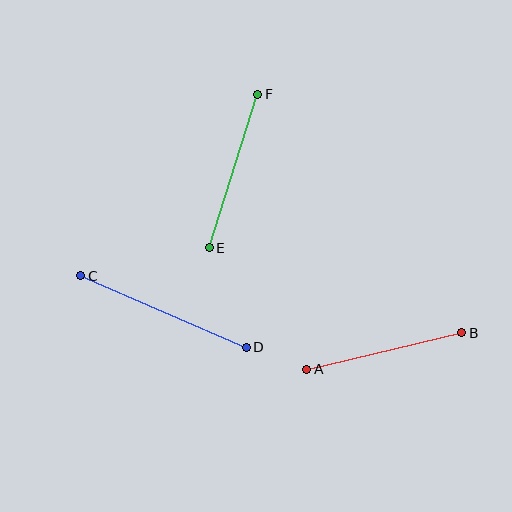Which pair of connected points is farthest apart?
Points C and D are farthest apart.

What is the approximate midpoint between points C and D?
The midpoint is at approximately (163, 312) pixels.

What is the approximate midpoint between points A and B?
The midpoint is at approximately (384, 351) pixels.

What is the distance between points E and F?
The distance is approximately 161 pixels.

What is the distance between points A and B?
The distance is approximately 159 pixels.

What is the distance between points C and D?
The distance is approximately 181 pixels.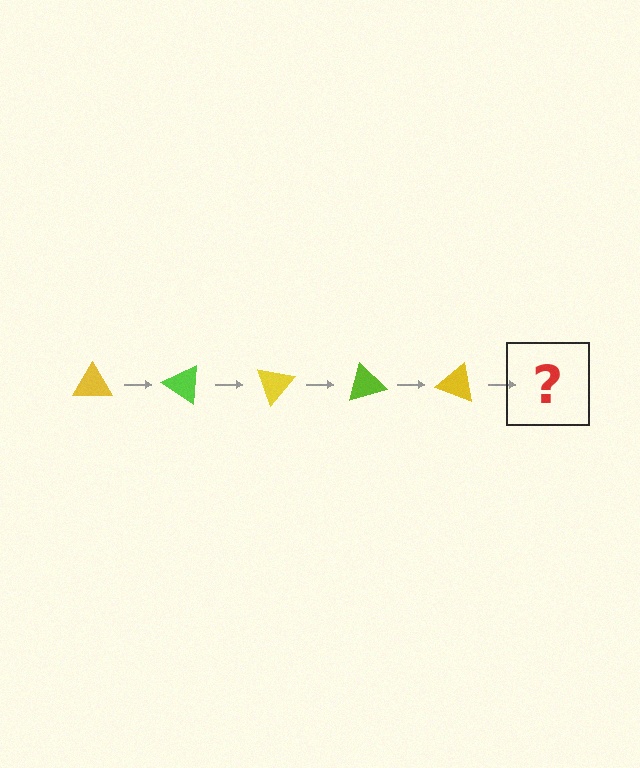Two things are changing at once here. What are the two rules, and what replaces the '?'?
The two rules are that it rotates 35 degrees each step and the color cycles through yellow and lime. The '?' should be a lime triangle, rotated 175 degrees from the start.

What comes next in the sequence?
The next element should be a lime triangle, rotated 175 degrees from the start.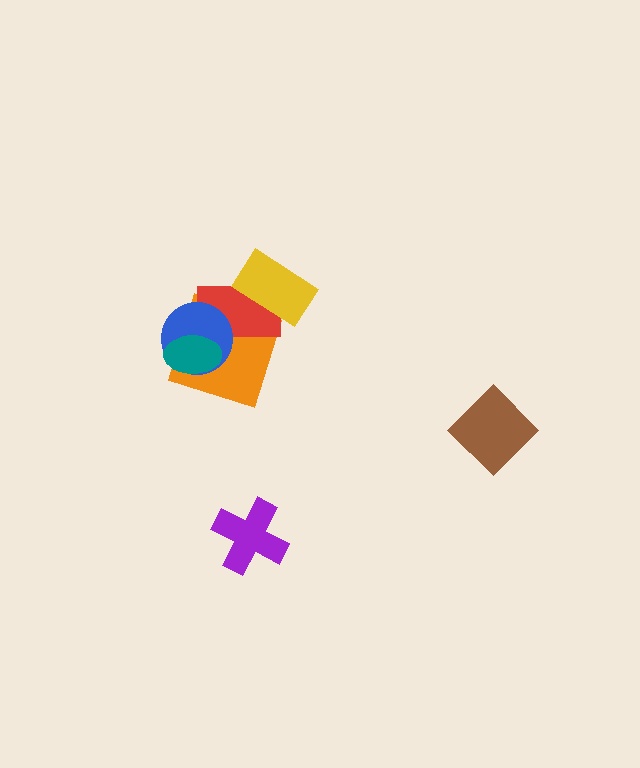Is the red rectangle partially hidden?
Yes, it is partially covered by another shape.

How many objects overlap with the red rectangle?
4 objects overlap with the red rectangle.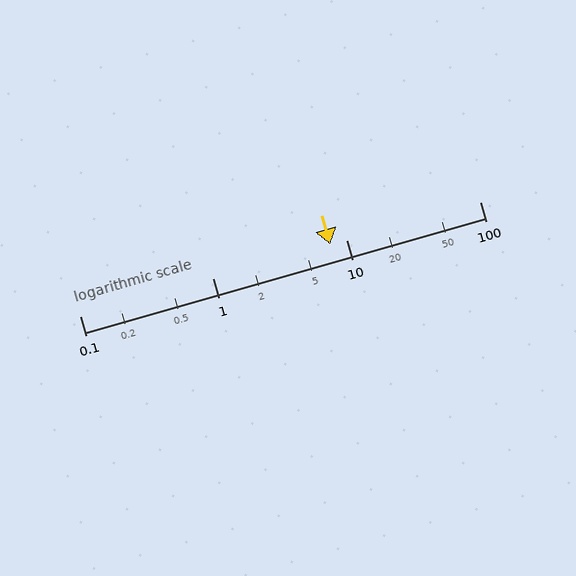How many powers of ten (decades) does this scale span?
The scale spans 3 decades, from 0.1 to 100.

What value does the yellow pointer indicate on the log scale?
The pointer indicates approximately 7.5.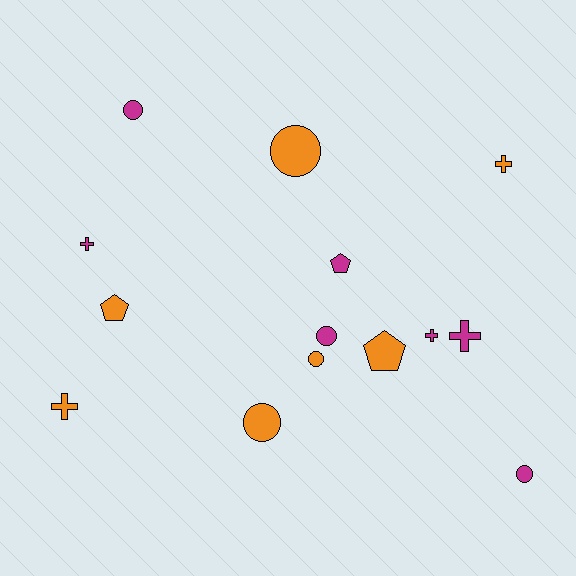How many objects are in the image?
There are 14 objects.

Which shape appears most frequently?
Circle, with 6 objects.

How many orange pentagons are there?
There are 2 orange pentagons.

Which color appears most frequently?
Magenta, with 7 objects.